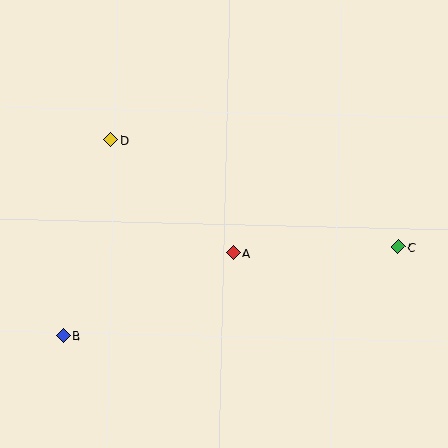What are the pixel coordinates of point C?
Point C is at (398, 247).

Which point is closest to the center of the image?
Point A at (234, 253) is closest to the center.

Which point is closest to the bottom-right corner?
Point C is closest to the bottom-right corner.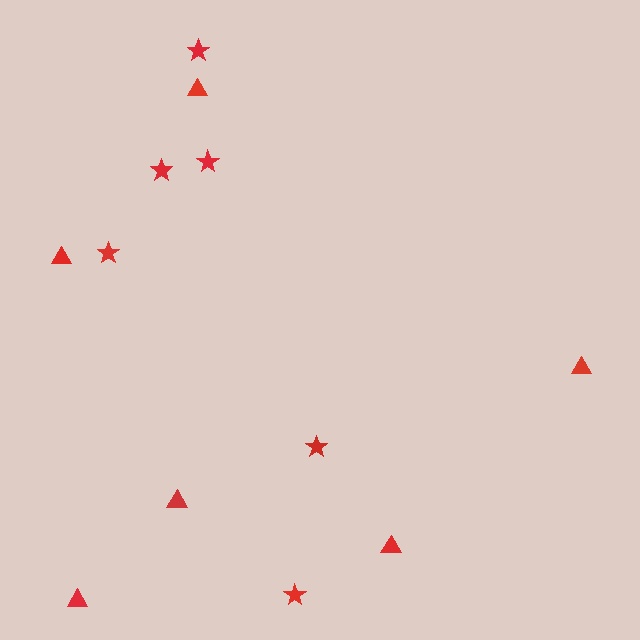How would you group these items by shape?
There are 2 groups: one group of triangles (6) and one group of stars (6).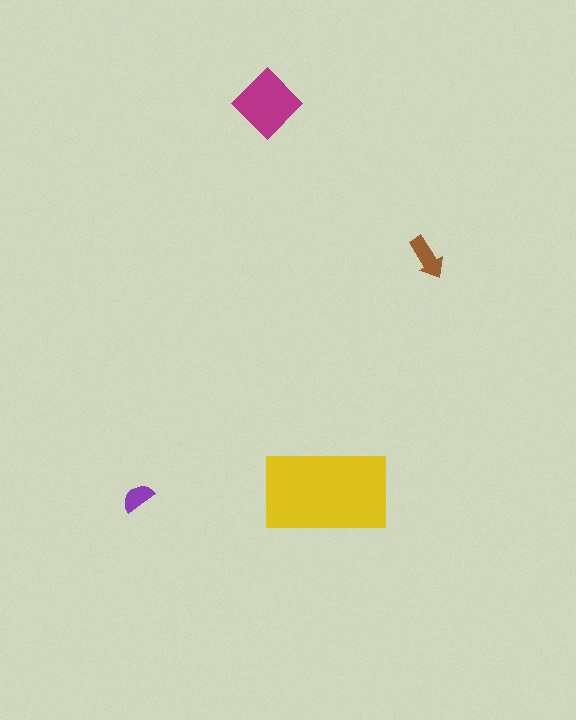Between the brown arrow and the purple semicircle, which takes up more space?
The brown arrow.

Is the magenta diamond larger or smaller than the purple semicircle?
Larger.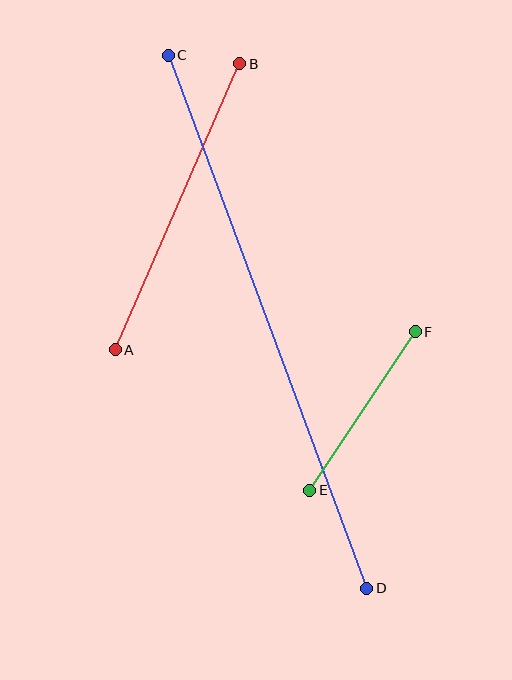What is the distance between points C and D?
The distance is approximately 569 pixels.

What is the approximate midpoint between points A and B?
The midpoint is at approximately (177, 207) pixels.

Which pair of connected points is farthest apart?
Points C and D are farthest apart.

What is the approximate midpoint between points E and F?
The midpoint is at approximately (363, 411) pixels.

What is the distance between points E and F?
The distance is approximately 190 pixels.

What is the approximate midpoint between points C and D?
The midpoint is at approximately (267, 322) pixels.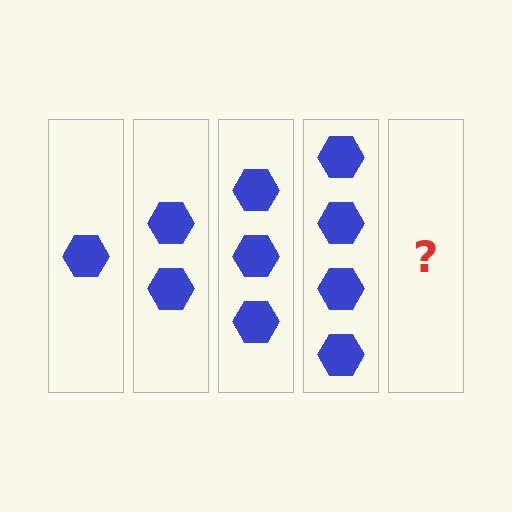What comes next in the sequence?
The next element should be 5 hexagons.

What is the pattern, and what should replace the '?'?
The pattern is that each step adds one more hexagon. The '?' should be 5 hexagons.